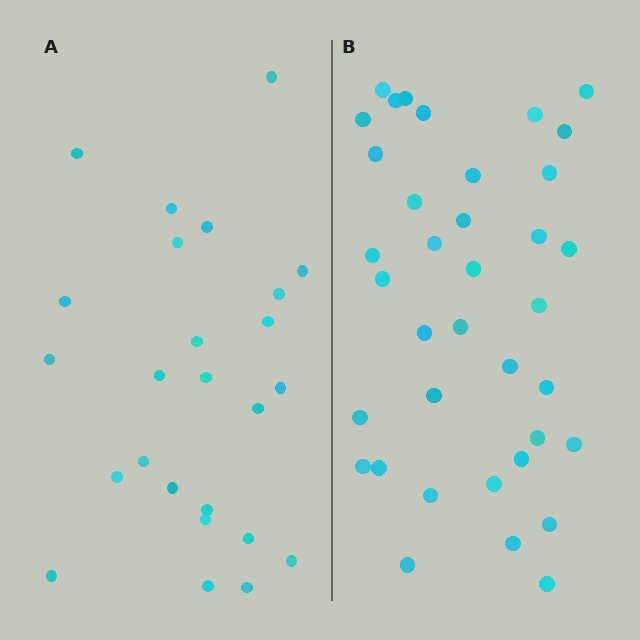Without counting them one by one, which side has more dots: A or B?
Region B (the right region) has more dots.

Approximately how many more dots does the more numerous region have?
Region B has roughly 12 or so more dots than region A.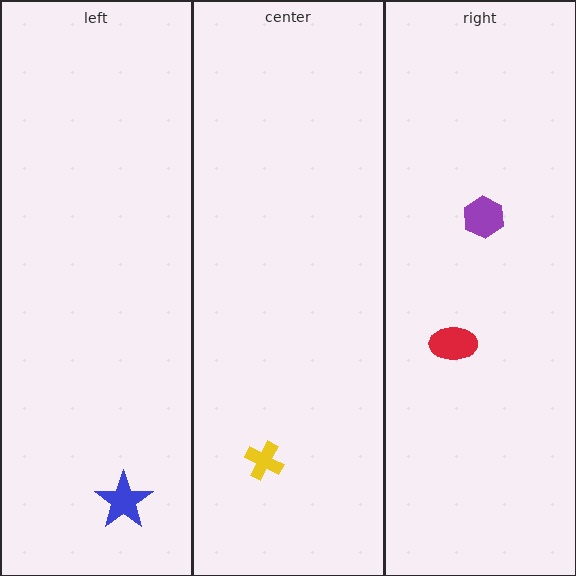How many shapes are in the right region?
2.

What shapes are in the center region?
The yellow cross.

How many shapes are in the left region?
1.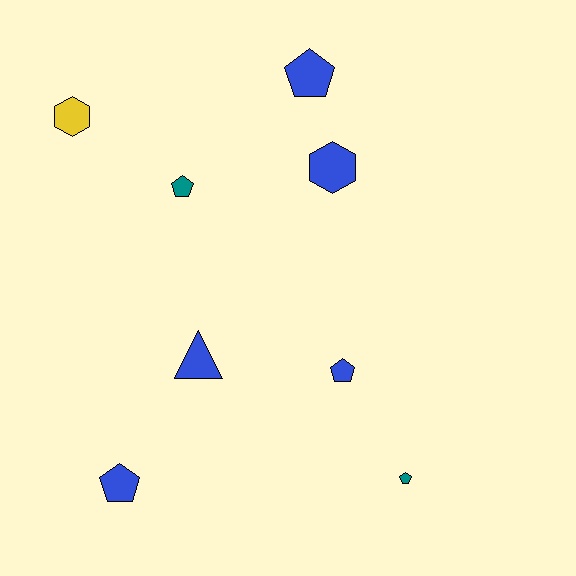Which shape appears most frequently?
Pentagon, with 5 objects.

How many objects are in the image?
There are 8 objects.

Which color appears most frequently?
Blue, with 5 objects.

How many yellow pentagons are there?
There are no yellow pentagons.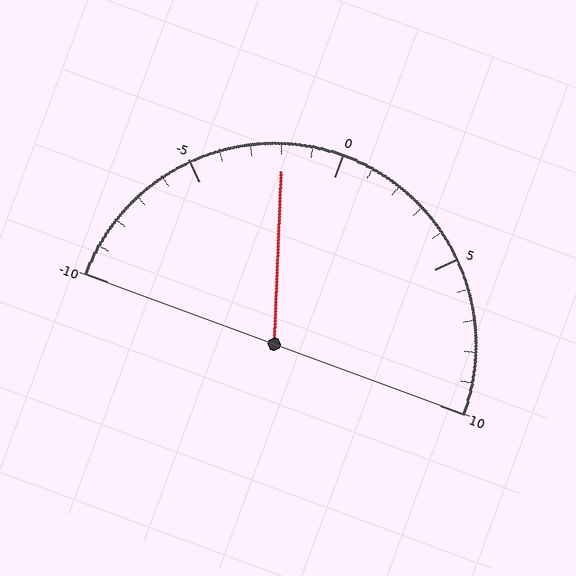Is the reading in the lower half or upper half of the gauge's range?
The reading is in the lower half of the range (-10 to 10).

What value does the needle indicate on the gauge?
The needle indicates approximately -2.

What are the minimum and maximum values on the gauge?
The gauge ranges from -10 to 10.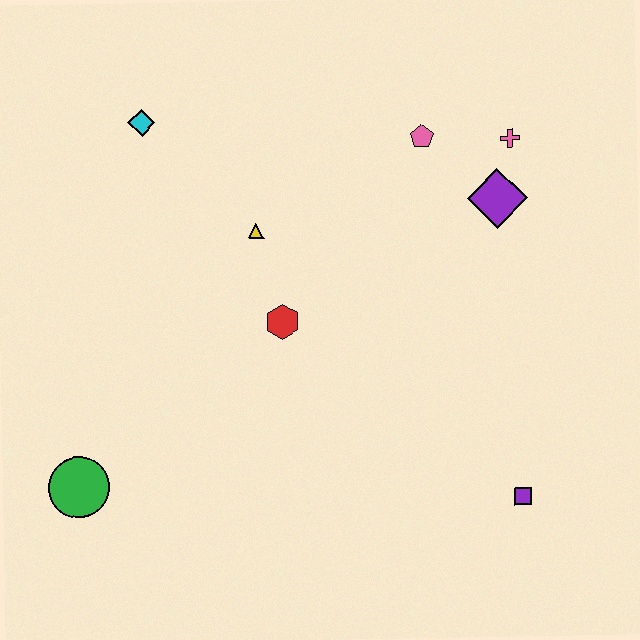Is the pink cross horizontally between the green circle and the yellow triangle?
No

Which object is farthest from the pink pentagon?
The green circle is farthest from the pink pentagon.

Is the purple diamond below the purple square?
No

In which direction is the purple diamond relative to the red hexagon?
The purple diamond is to the right of the red hexagon.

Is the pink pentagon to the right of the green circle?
Yes